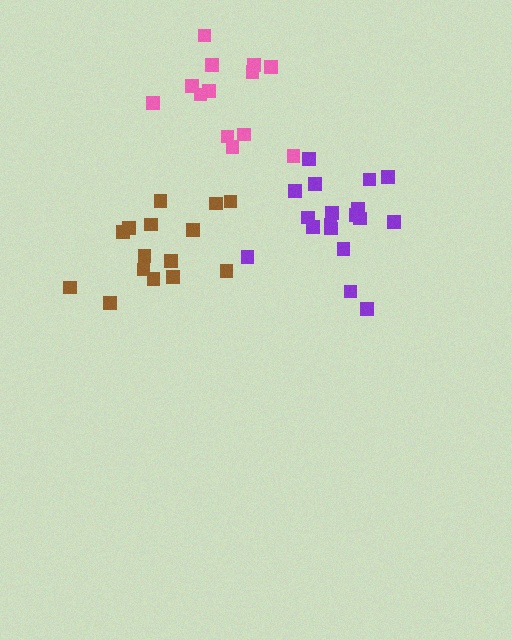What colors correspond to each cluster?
The clusters are colored: purple, brown, pink.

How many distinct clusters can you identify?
There are 3 distinct clusters.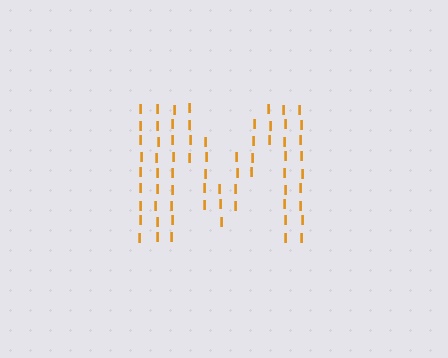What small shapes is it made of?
It is made of small letter I's.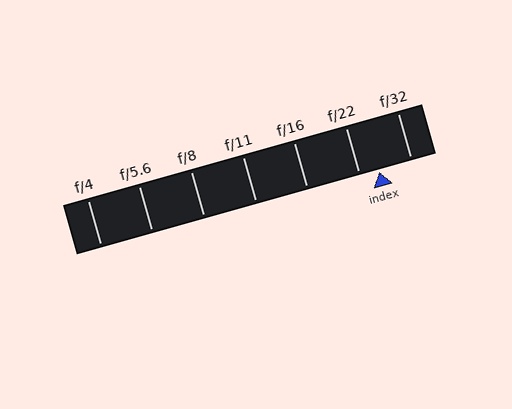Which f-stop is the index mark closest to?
The index mark is closest to f/22.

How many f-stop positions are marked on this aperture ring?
There are 7 f-stop positions marked.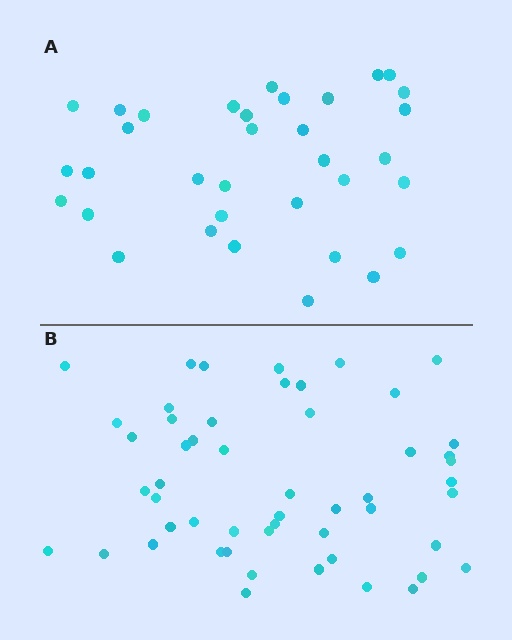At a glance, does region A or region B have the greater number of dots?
Region B (the bottom region) has more dots.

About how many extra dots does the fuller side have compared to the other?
Region B has approximately 20 more dots than region A.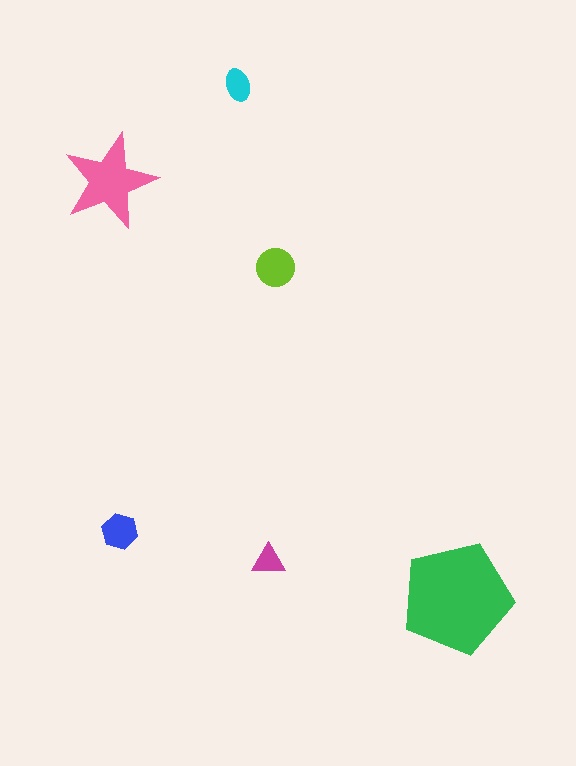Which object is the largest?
The green pentagon.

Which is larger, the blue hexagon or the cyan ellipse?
The blue hexagon.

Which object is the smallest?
The magenta triangle.